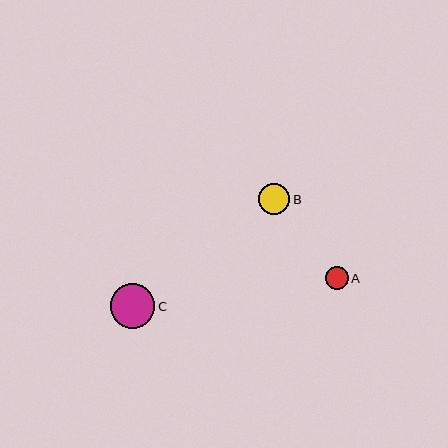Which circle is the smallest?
Circle A is the smallest with a size of approximately 23 pixels.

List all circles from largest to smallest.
From largest to smallest: C, B, A.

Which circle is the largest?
Circle C is the largest with a size of approximately 45 pixels.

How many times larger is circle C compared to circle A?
Circle C is approximately 2.0 times the size of circle A.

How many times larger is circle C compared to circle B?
Circle C is approximately 1.4 times the size of circle B.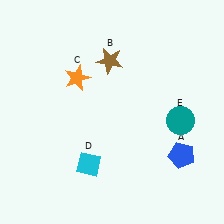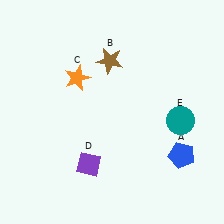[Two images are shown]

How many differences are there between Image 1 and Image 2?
There is 1 difference between the two images.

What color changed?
The diamond (D) changed from cyan in Image 1 to purple in Image 2.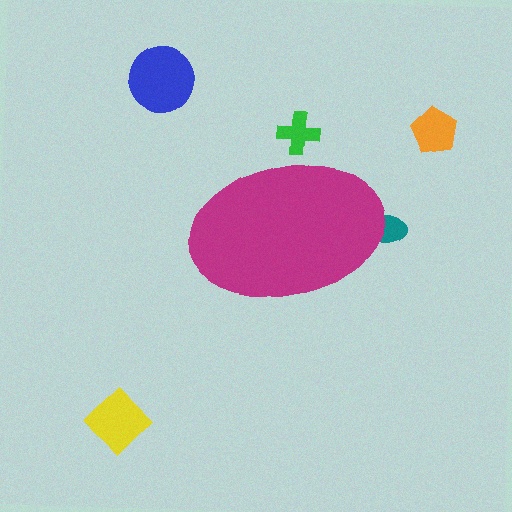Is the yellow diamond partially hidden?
No, the yellow diamond is fully visible.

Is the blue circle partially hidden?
No, the blue circle is fully visible.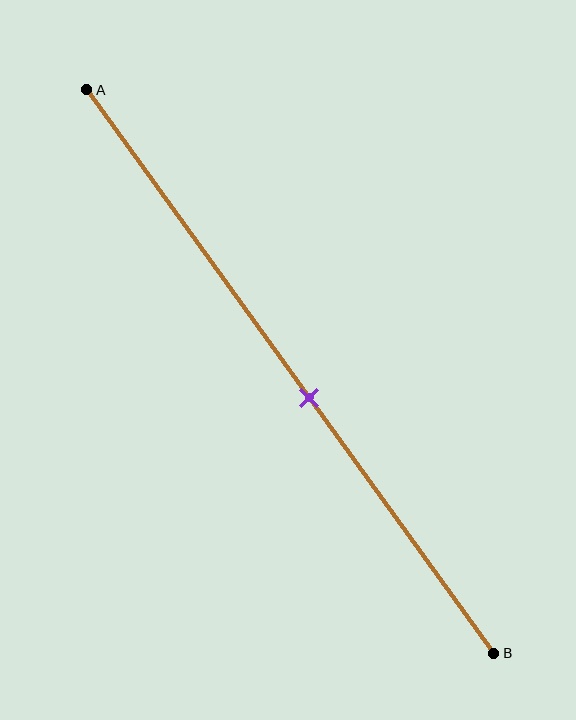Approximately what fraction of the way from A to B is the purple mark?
The purple mark is approximately 55% of the way from A to B.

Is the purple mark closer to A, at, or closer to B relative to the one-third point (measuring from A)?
The purple mark is closer to point B than the one-third point of segment AB.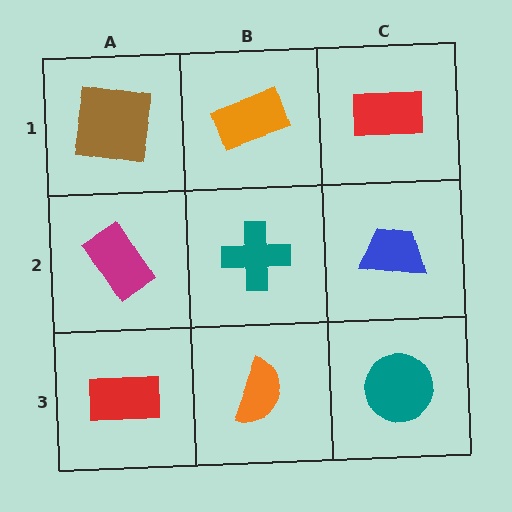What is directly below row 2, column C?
A teal circle.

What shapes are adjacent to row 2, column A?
A brown square (row 1, column A), a red rectangle (row 3, column A), a teal cross (row 2, column B).